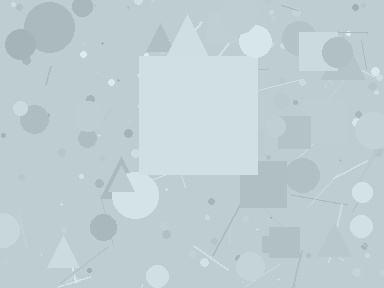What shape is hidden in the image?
A square is hidden in the image.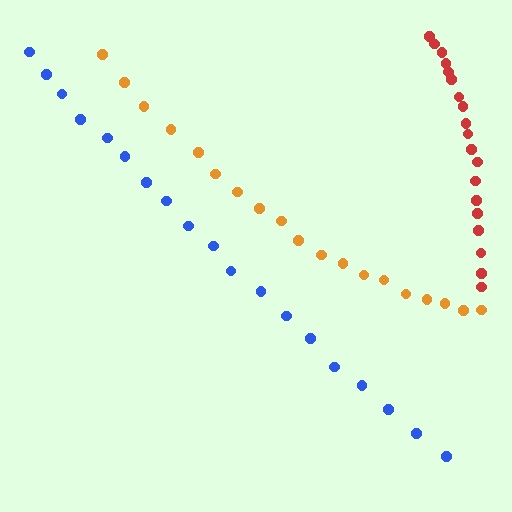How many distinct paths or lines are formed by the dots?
There are 3 distinct paths.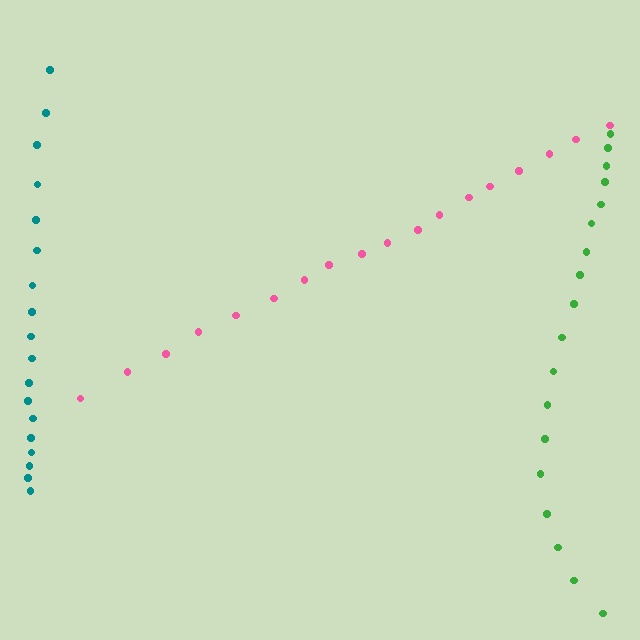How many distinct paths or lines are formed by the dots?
There are 3 distinct paths.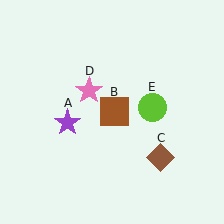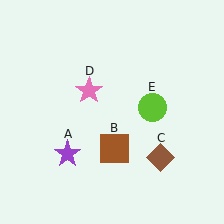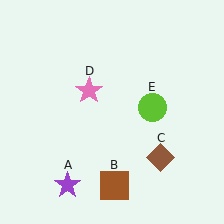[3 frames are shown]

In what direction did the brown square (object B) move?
The brown square (object B) moved down.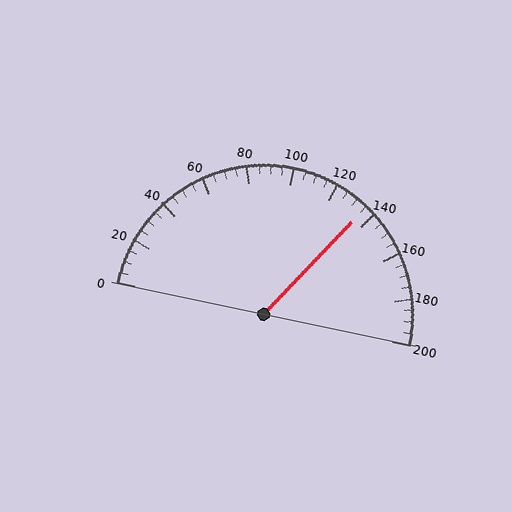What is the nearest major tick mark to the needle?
The nearest major tick mark is 140.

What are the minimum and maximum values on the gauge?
The gauge ranges from 0 to 200.